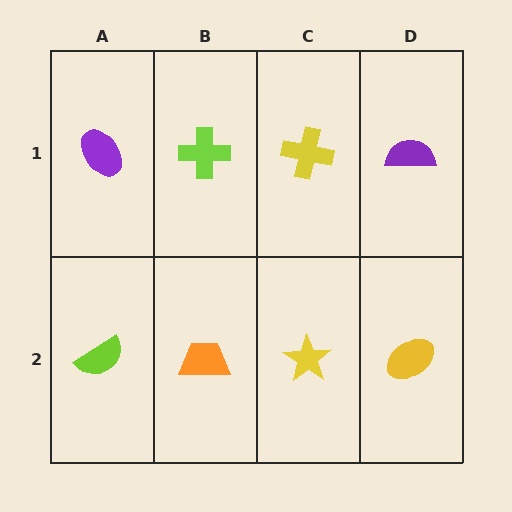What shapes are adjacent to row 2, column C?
A yellow cross (row 1, column C), an orange trapezoid (row 2, column B), a yellow ellipse (row 2, column D).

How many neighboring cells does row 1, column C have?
3.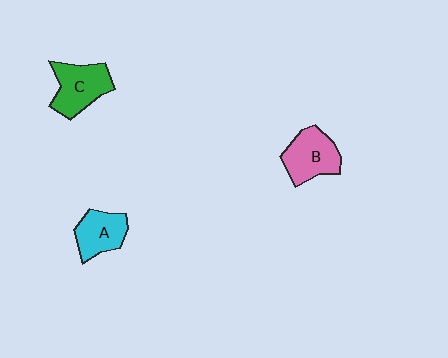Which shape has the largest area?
Shape C (green).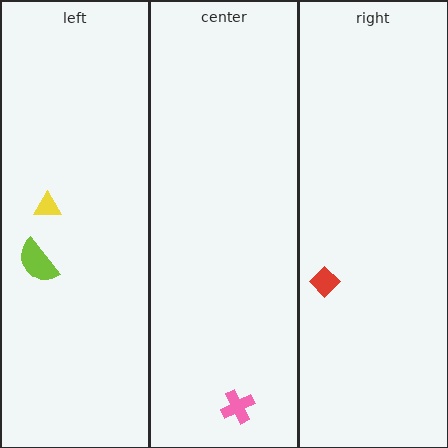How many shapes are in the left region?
2.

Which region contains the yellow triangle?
The left region.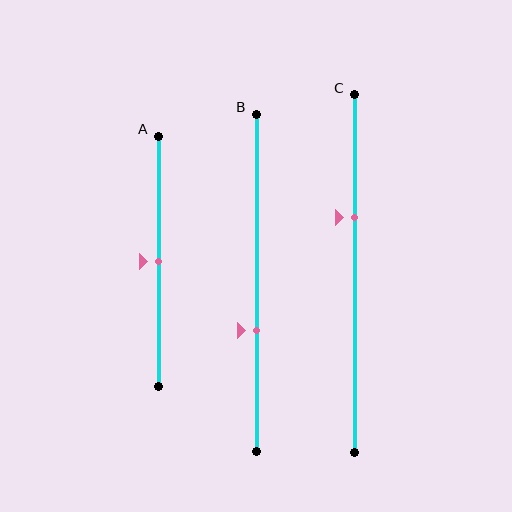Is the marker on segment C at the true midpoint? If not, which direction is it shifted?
No, the marker on segment C is shifted upward by about 15% of the segment length.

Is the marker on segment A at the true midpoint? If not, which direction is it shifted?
Yes, the marker on segment A is at the true midpoint.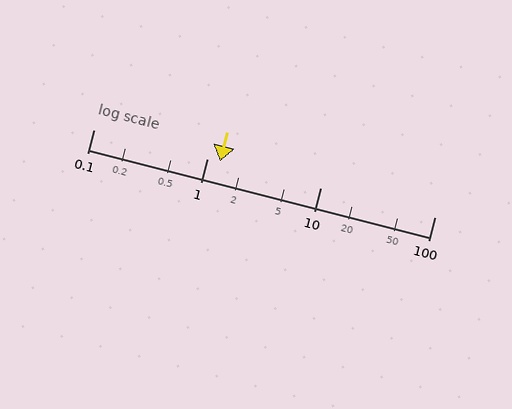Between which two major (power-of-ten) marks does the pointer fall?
The pointer is between 1 and 10.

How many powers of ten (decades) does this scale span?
The scale spans 3 decades, from 0.1 to 100.